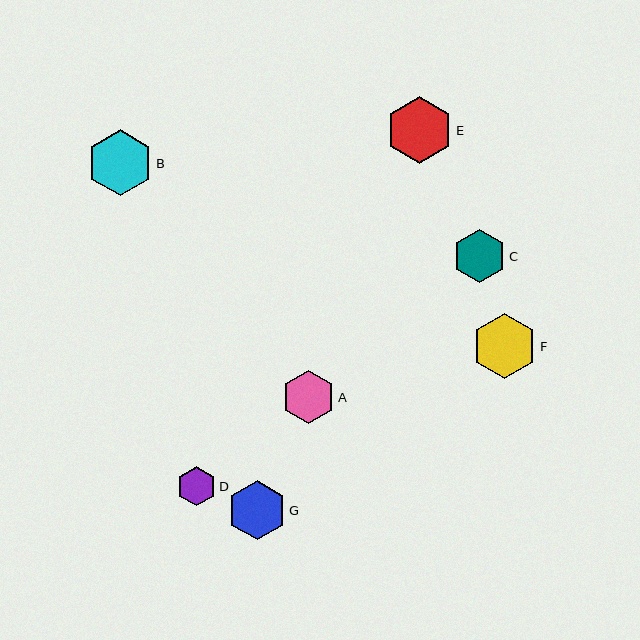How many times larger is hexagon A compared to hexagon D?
Hexagon A is approximately 1.4 times the size of hexagon D.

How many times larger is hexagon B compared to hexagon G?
Hexagon B is approximately 1.1 times the size of hexagon G.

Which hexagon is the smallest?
Hexagon D is the smallest with a size of approximately 39 pixels.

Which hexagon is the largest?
Hexagon E is the largest with a size of approximately 67 pixels.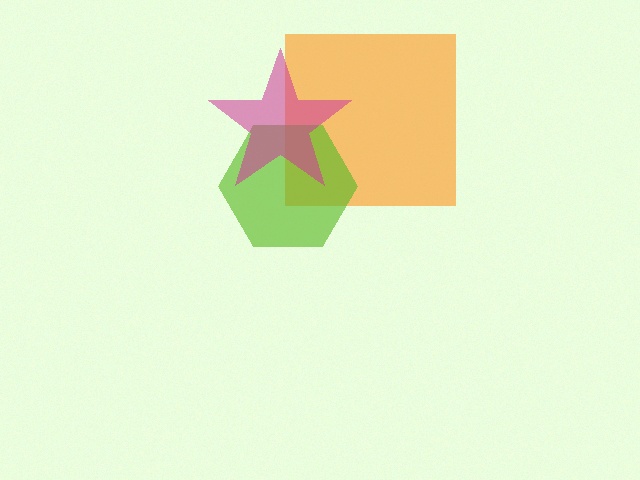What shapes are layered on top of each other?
The layered shapes are: an orange square, a lime hexagon, a magenta star.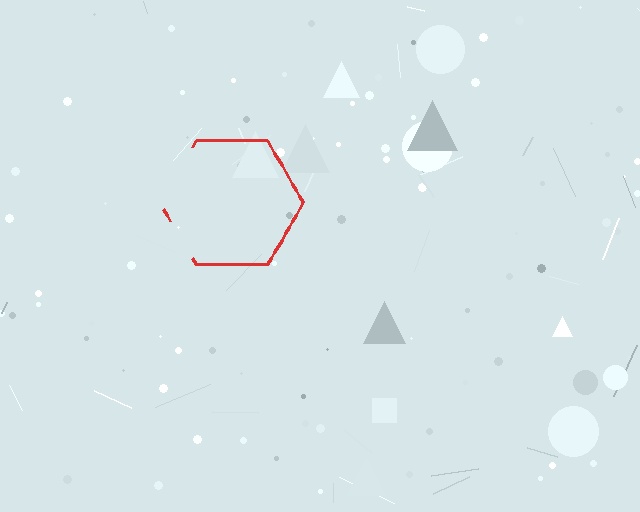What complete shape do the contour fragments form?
The contour fragments form a hexagon.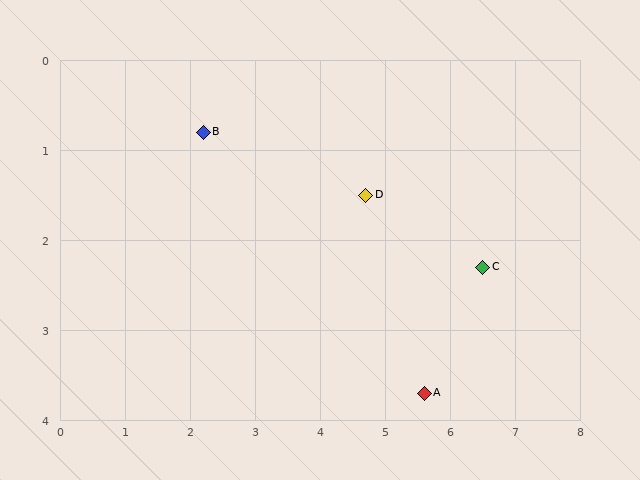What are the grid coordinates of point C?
Point C is at approximately (6.5, 2.3).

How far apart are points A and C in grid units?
Points A and C are about 1.7 grid units apart.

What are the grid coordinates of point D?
Point D is at approximately (4.7, 1.5).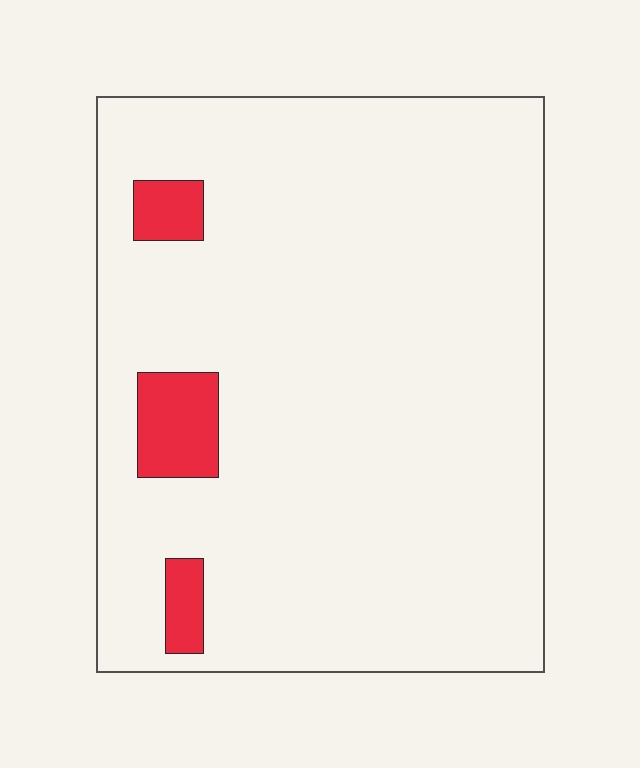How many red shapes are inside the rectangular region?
3.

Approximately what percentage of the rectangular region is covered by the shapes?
Approximately 5%.